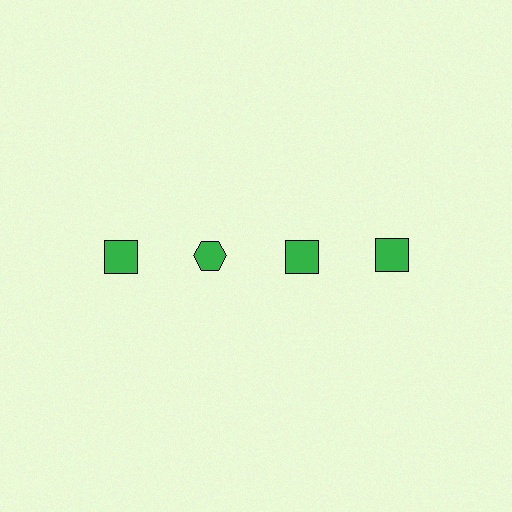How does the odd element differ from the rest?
It has a different shape: hexagon instead of square.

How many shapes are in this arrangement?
There are 4 shapes arranged in a grid pattern.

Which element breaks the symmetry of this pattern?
The green hexagon in the top row, second from left column breaks the symmetry. All other shapes are green squares.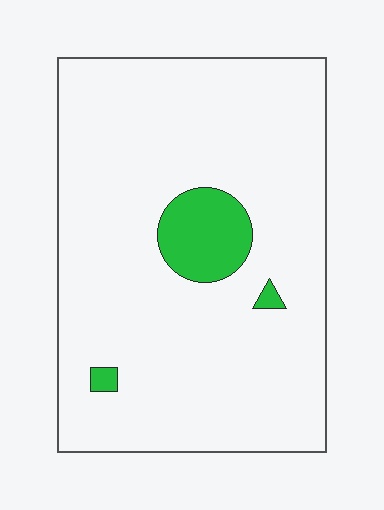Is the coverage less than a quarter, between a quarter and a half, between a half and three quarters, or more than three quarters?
Less than a quarter.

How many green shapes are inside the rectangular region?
3.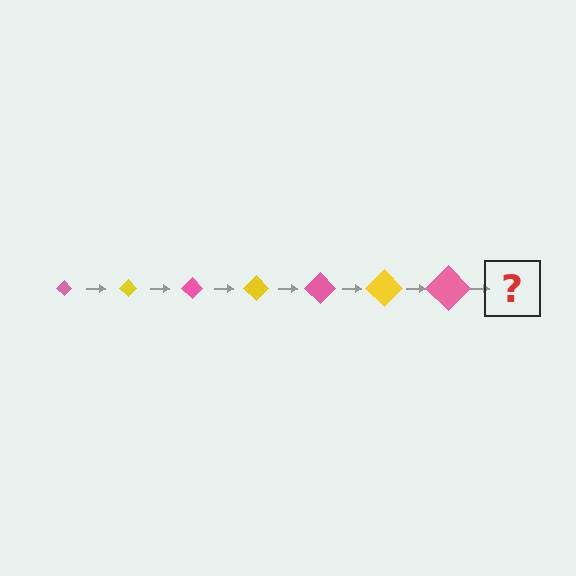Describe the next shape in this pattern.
It should be a yellow diamond, larger than the previous one.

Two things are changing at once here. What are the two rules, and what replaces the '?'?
The two rules are that the diamond grows larger each step and the color cycles through pink and yellow. The '?' should be a yellow diamond, larger than the previous one.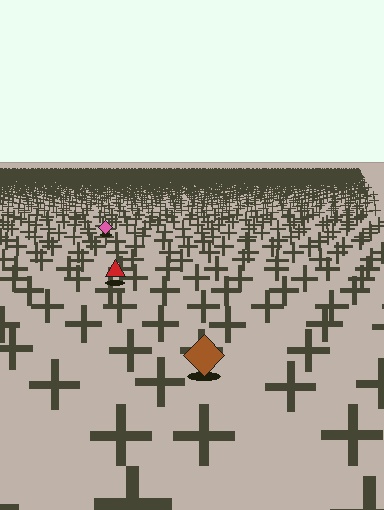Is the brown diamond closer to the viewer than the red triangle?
Yes. The brown diamond is closer — you can tell from the texture gradient: the ground texture is coarser near it.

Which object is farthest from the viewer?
The pink diamond is farthest from the viewer. It appears smaller and the ground texture around it is denser.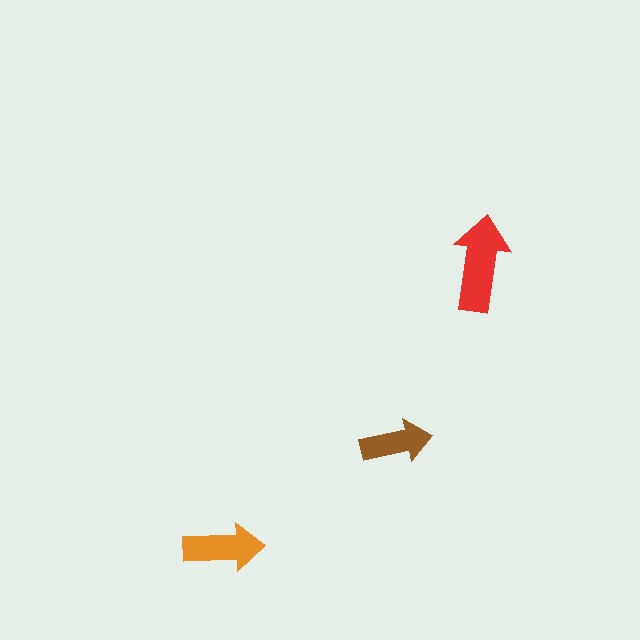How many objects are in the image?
There are 3 objects in the image.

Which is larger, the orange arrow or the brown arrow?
The orange one.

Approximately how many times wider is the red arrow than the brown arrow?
About 1.5 times wider.